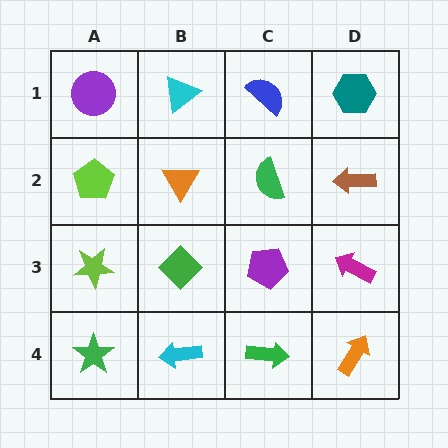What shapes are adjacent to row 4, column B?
A green diamond (row 3, column B), a green star (row 4, column A), a green arrow (row 4, column C).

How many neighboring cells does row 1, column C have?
3.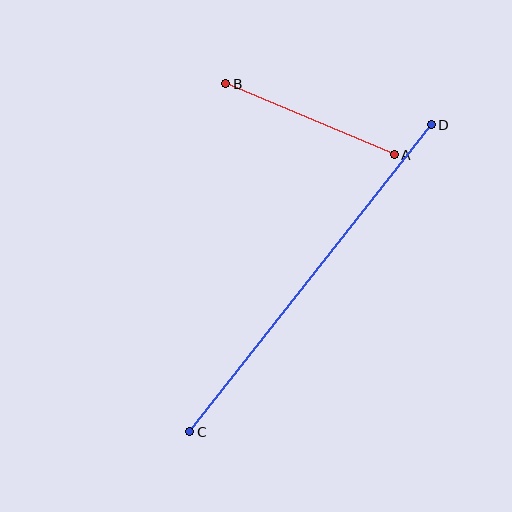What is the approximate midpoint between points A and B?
The midpoint is at approximately (310, 119) pixels.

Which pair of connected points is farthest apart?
Points C and D are farthest apart.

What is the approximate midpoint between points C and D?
The midpoint is at approximately (310, 278) pixels.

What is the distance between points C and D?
The distance is approximately 390 pixels.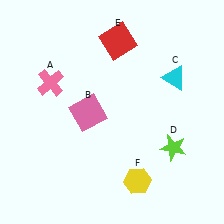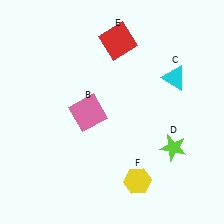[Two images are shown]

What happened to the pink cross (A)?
The pink cross (A) was removed in Image 2. It was in the top-left area of Image 1.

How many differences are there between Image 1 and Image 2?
There is 1 difference between the two images.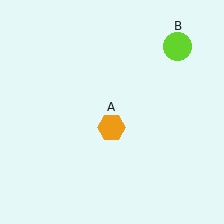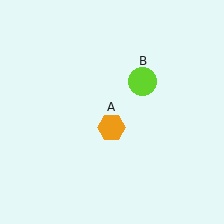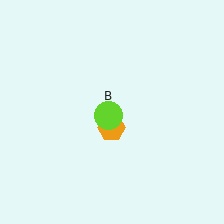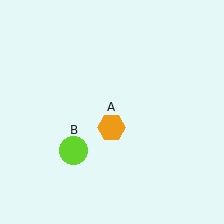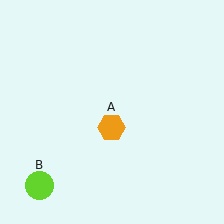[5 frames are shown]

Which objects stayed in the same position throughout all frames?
Orange hexagon (object A) remained stationary.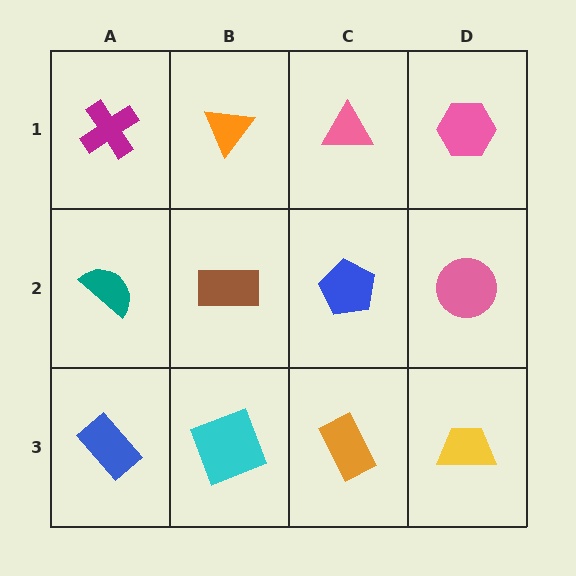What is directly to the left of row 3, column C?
A cyan square.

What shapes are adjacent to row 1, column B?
A brown rectangle (row 2, column B), a magenta cross (row 1, column A), a pink triangle (row 1, column C).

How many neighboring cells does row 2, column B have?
4.